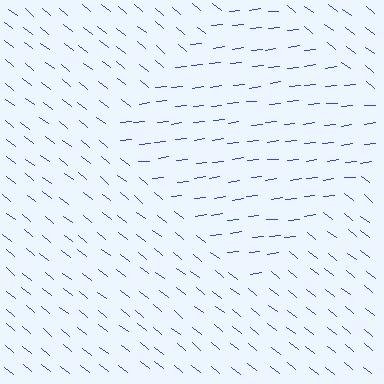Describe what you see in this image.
The image is filled with small blue line segments. A diamond region in the image has lines oriented differently from the surrounding lines, creating a visible texture boundary.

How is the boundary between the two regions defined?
The boundary is defined purely by a change in line orientation (approximately 45 degrees difference). All lines are the same color and thickness.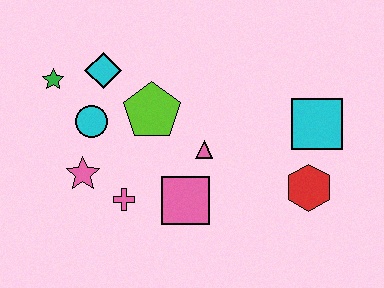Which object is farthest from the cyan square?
The green star is farthest from the cyan square.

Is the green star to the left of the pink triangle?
Yes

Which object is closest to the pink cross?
The pink star is closest to the pink cross.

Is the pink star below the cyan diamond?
Yes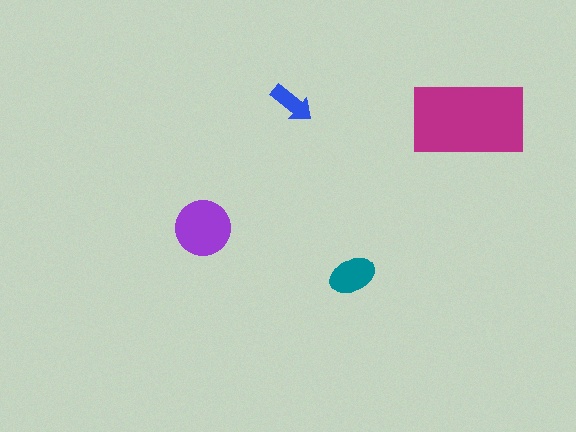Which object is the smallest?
The blue arrow.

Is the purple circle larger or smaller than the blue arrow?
Larger.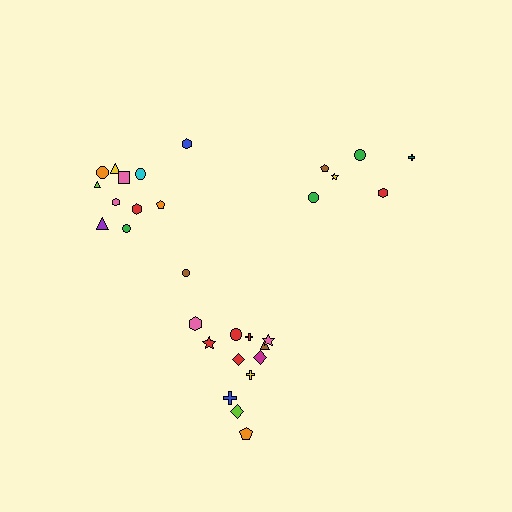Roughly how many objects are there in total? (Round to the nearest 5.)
Roughly 30 objects in total.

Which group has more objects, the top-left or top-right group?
The top-left group.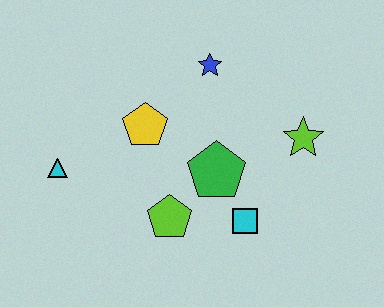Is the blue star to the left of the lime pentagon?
No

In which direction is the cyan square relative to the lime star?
The cyan square is below the lime star.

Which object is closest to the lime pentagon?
The green pentagon is closest to the lime pentagon.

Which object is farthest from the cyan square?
The cyan triangle is farthest from the cyan square.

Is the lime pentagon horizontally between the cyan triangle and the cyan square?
Yes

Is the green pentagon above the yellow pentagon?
No